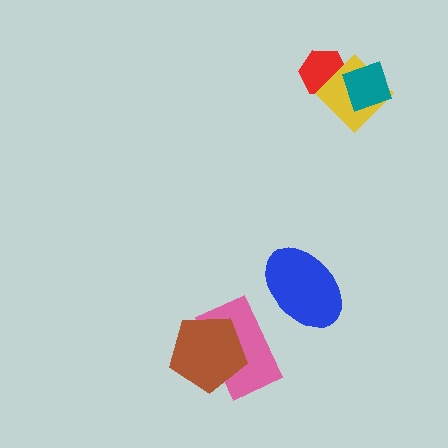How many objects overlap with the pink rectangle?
1 object overlaps with the pink rectangle.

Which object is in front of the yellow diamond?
The teal diamond is in front of the yellow diamond.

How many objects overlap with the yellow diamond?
2 objects overlap with the yellow diamond.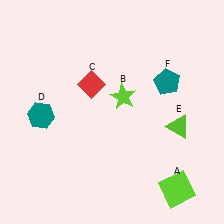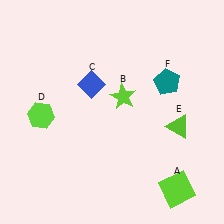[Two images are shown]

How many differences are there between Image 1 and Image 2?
There are 2 differences between the two images.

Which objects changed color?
C changed from red to blue. D changed from teal to lime.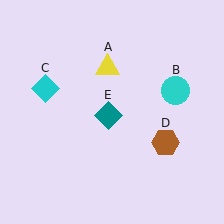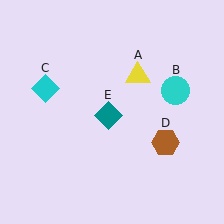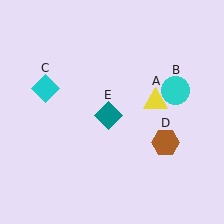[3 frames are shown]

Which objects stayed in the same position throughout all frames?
Cyan circle (object B) and cyan diamond (object C) and brown hexagon (object D) and teal diamond (object E) remained stationary.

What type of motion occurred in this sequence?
The yellow triangle (object A) rotated clockwise around the center of the scene.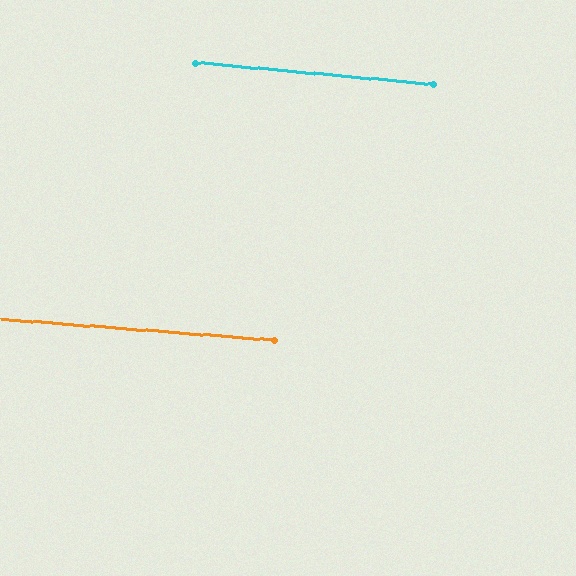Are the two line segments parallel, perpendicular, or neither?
Parallel — their directions differ by only 1.0°.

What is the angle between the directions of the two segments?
Approximately 1 degree.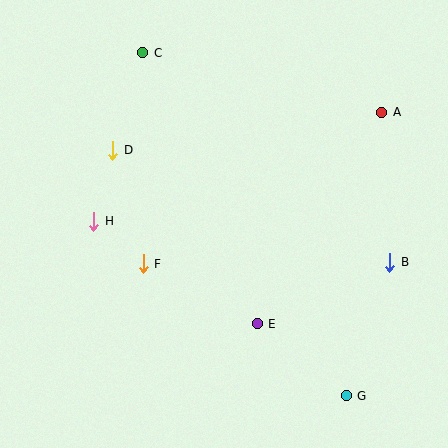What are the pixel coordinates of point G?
Point G is at (346, 396).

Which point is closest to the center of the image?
Point F at (143, 264) is closest to the center.